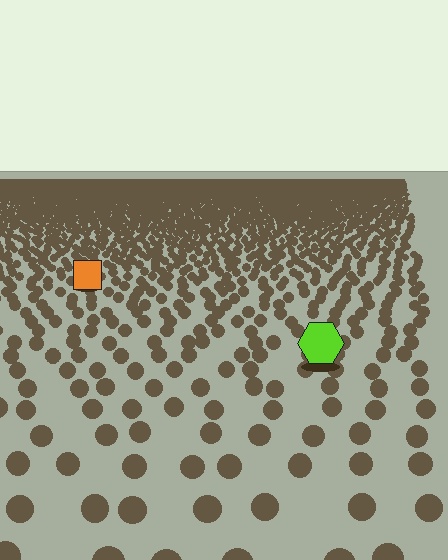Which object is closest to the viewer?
The lime hexagon is closest. The texture marks near it are larger and more spread out.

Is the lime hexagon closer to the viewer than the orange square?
Yes. The lime hexagon is closer — you can tell from the texture gradient: the ground texture is coarser near it.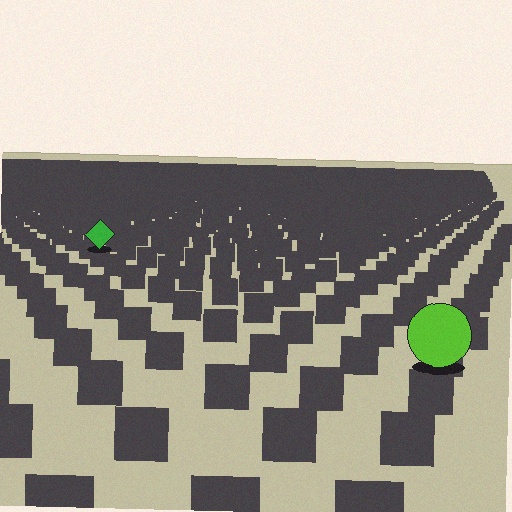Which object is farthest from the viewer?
The green diamond is farthest from the viewer. It appears smaller and the ground texture around it is denser.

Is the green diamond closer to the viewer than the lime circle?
No. The lime circle is closer — you can tell from the texture gradient: the ground texture is coarser near it.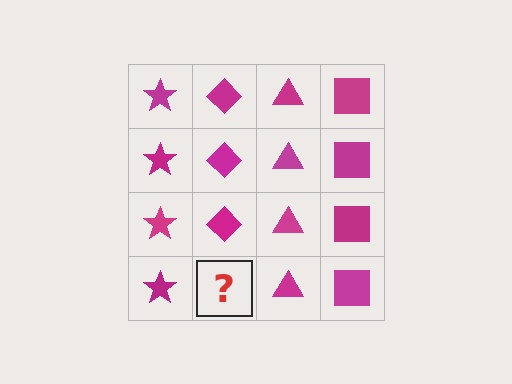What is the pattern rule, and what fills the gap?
The rule is that each column has a consistent shape. The gap should be filled with a magenta diamond.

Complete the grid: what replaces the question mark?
The question mark should be replaced with a magenta diamond.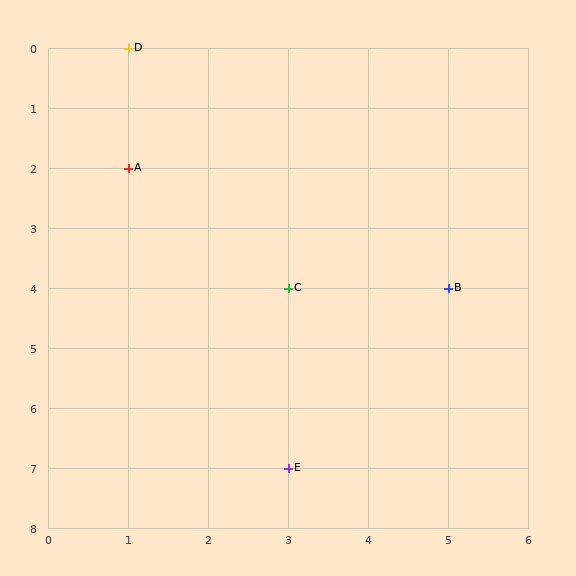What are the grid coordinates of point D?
Point D is at grid coordinates (1, 0).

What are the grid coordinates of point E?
Point E is at grid coordinates (3, 7).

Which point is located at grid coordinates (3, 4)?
Point C is at (3, 4).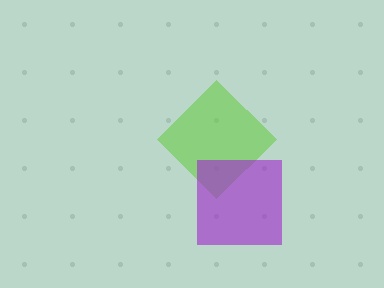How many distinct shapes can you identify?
There are 2 distinct shapes: a lime diamond, a purple square.